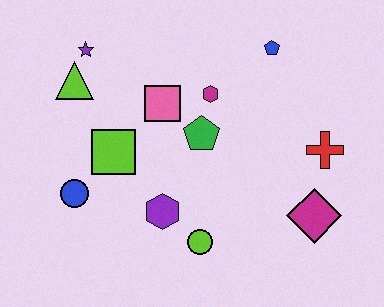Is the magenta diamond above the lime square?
No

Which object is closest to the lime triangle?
The purple star is closest to the lime triangle.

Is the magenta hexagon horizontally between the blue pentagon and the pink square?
Yes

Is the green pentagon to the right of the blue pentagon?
No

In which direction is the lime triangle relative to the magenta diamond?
The lime triangle is to the left of the magenta diamond.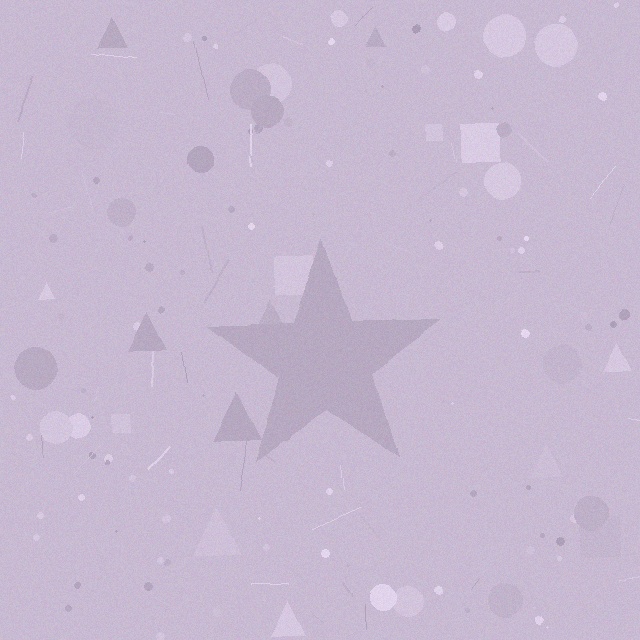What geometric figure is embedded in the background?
A star is embedded in the background.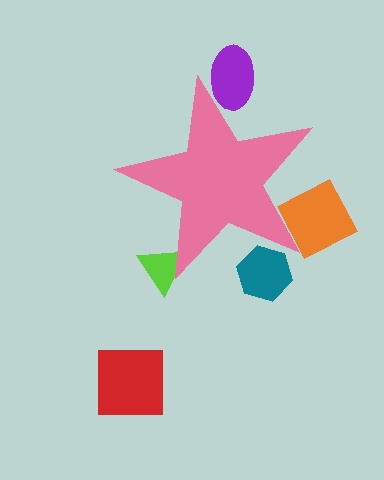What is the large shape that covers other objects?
A pink star.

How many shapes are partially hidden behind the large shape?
4 shapes are partially hidden.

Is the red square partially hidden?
No, the red square is fully visible.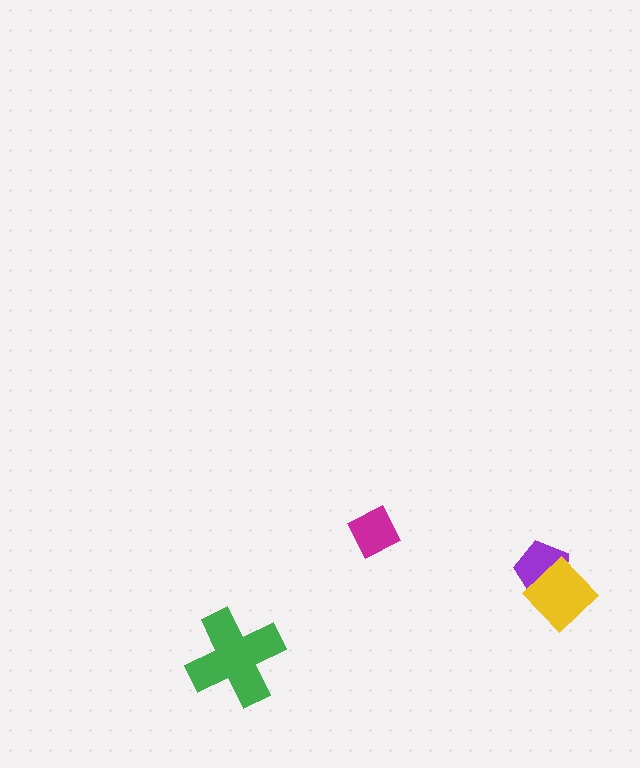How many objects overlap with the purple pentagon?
1 object overlaps with the purple pentagon.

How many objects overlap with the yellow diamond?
1 object overlaps with the yellow diamond.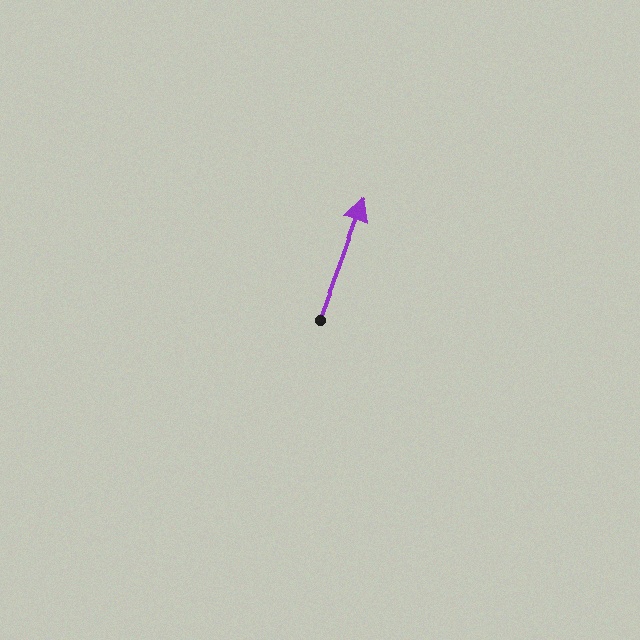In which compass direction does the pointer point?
North.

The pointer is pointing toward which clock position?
Roughly 1 o'clock.